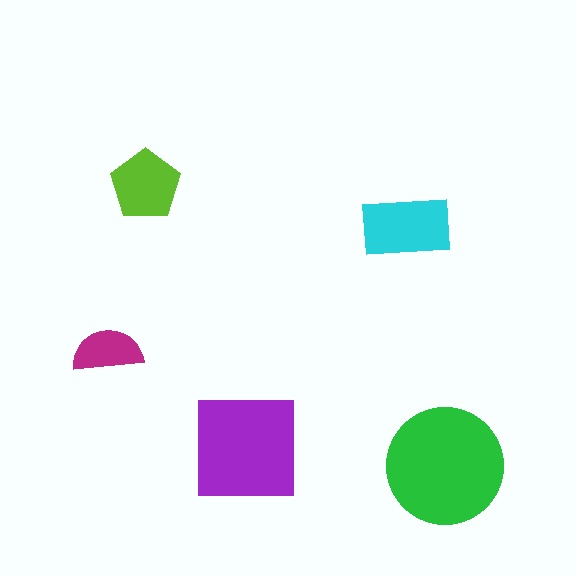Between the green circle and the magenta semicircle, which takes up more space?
The green circle.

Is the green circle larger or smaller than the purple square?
Larger.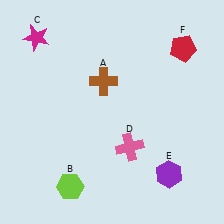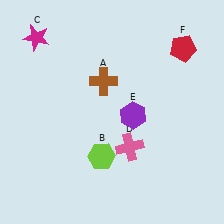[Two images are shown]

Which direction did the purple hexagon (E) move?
The purple hexagon (E) moved up.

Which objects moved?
The objects that moved are: the lime hexagon (B), the purple hexagon (E).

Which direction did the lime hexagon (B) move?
The lime hexagon (B) moved right.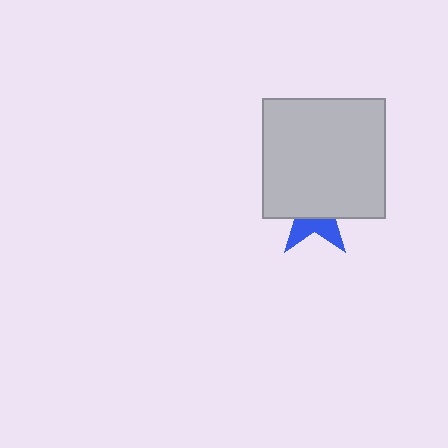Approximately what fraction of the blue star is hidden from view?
Roughly 67% of the blue star is hidden behind the light gray rectangle.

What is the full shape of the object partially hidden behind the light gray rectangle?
The partially hidden object is a blue star.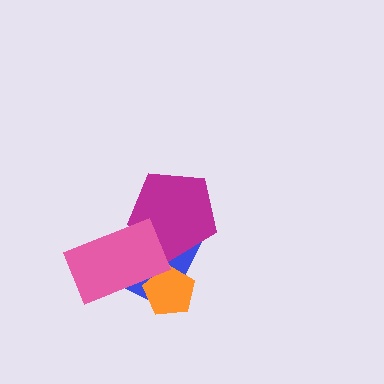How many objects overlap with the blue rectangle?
3 objects overlap with the blue rectangle.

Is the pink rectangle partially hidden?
No, no other shape covers it.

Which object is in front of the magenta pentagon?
The pink rectangle is in front of the magenta pentagon.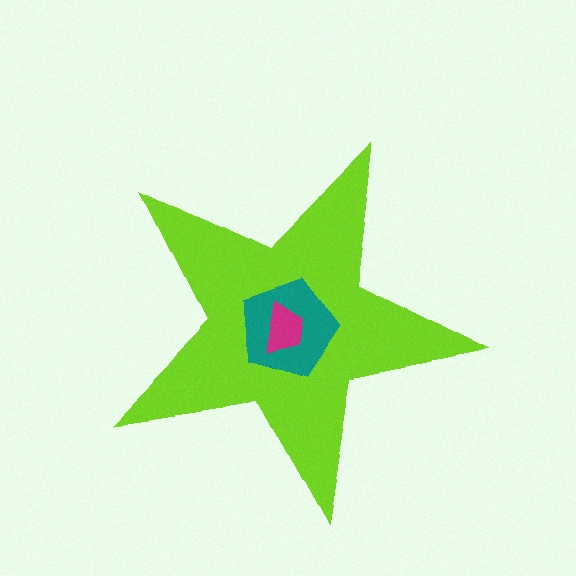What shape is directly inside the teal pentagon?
The magenta trapezoid.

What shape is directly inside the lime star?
The teal pentagon.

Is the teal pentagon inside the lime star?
Yes.